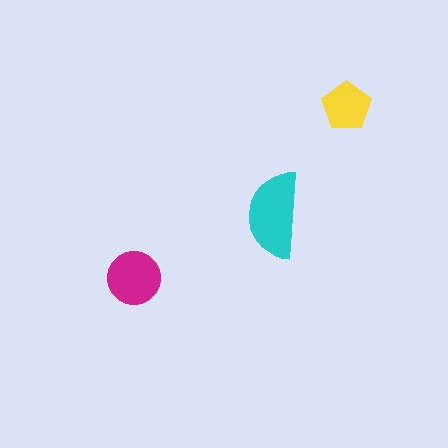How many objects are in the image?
There are 3 objects in the image.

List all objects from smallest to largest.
The yellow pentagon, the magenta circle, the cyan semicircle.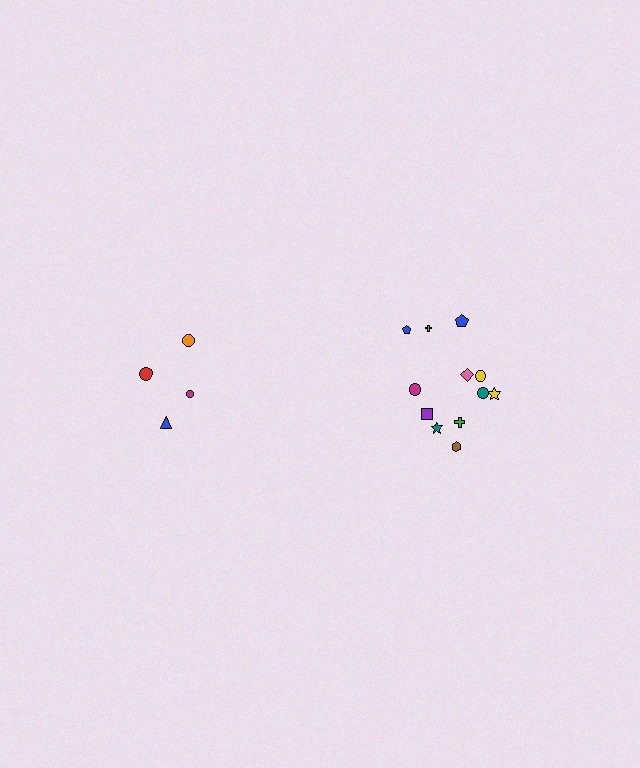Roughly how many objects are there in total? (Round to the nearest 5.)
Roughly 15 objects in total.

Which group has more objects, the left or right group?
The right group.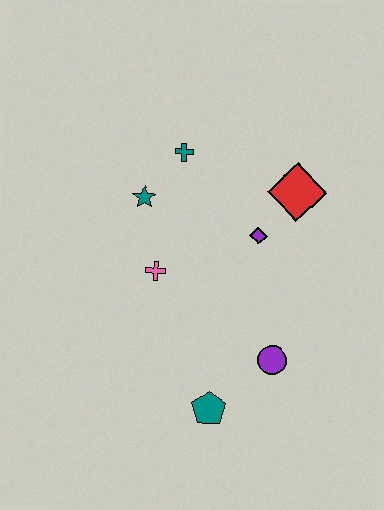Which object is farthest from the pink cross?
The red diamond is farthest from the pink cross.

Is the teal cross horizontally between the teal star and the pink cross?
No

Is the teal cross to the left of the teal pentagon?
Yes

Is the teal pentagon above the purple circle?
No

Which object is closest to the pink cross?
The teal star is closest to the pink cross.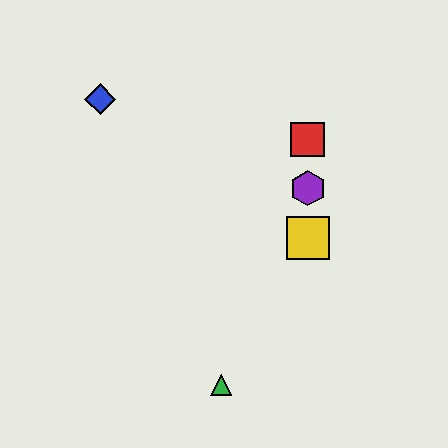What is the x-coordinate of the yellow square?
The yellow square is at x≈308.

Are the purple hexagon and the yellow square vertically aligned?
Yes, both are at x≈308.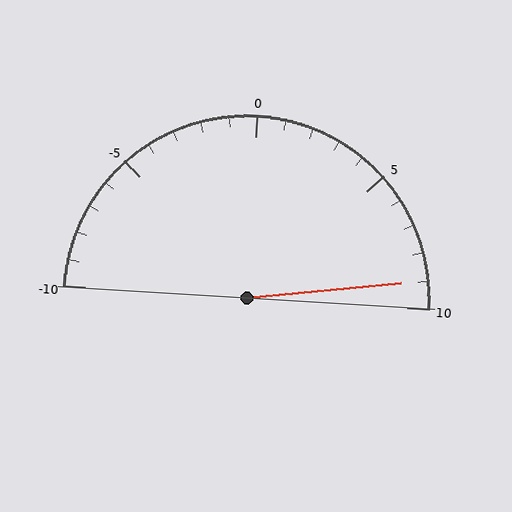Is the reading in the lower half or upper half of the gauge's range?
The reading is in the upper half of the range (-10 to 10).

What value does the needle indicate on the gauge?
The needle indicates approximately 9.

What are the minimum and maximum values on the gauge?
The gauge ranges from -10 to 10.